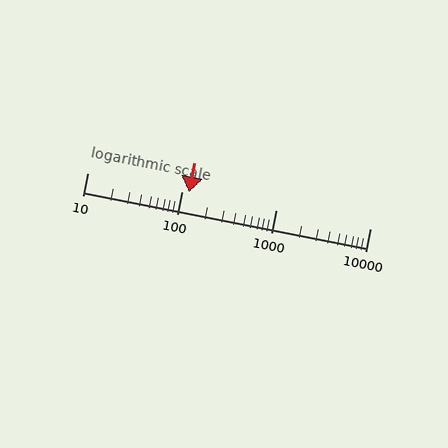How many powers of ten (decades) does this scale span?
The scale spans 3 decades, from 10 to 10000.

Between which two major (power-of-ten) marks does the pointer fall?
The pointer is between 100 and 1000.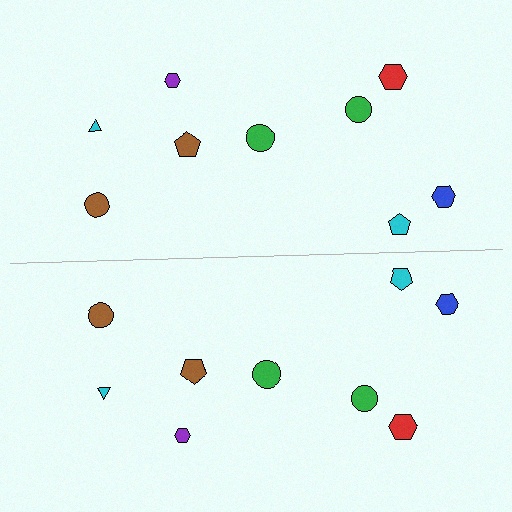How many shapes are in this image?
There are 18 shapes in this image.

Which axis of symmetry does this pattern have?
The pattern has a horizontal axis of symmetry running through the center of the image.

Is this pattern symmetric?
Yes, this pattern has bilateral (reflection) symmetry.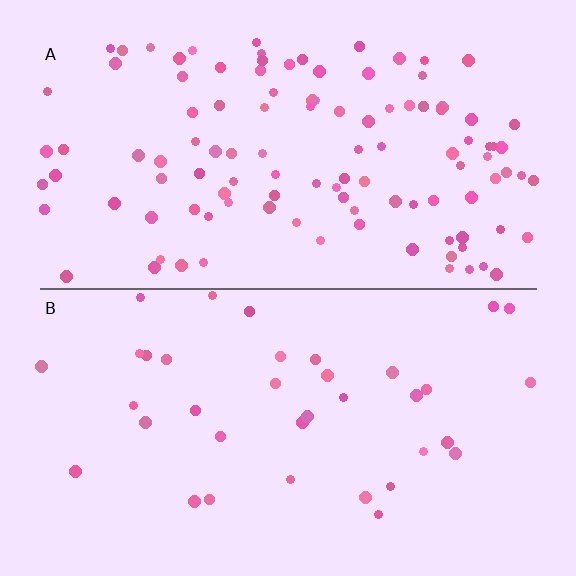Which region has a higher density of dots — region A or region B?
A (the top).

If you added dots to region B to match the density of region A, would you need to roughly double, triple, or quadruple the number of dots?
Approximately triple.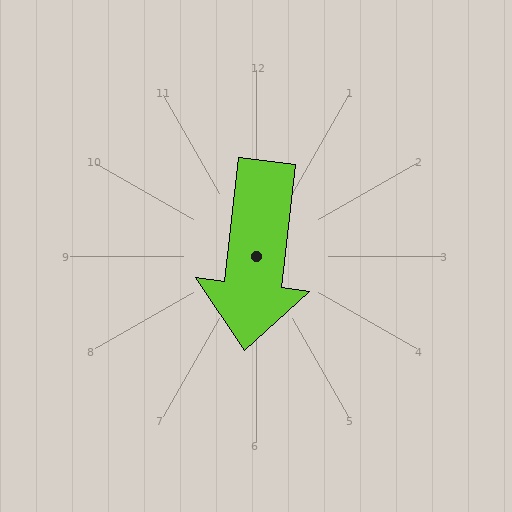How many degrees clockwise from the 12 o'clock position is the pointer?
Approximately 187 degrees.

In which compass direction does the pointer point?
South.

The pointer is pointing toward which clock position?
Roughly 6 o'clock.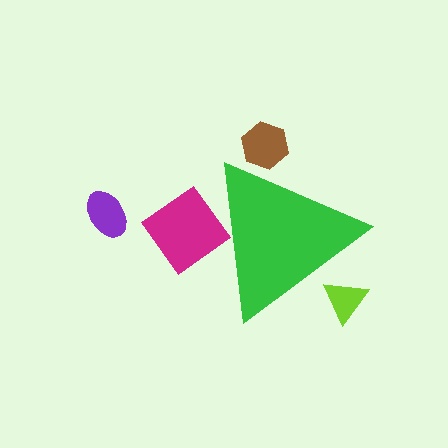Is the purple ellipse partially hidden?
No, the purple ellipse is fully visible.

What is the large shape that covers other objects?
A green triangle.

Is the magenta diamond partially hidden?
Yes, the magenta diamond is partially hidden behind the green triangle.